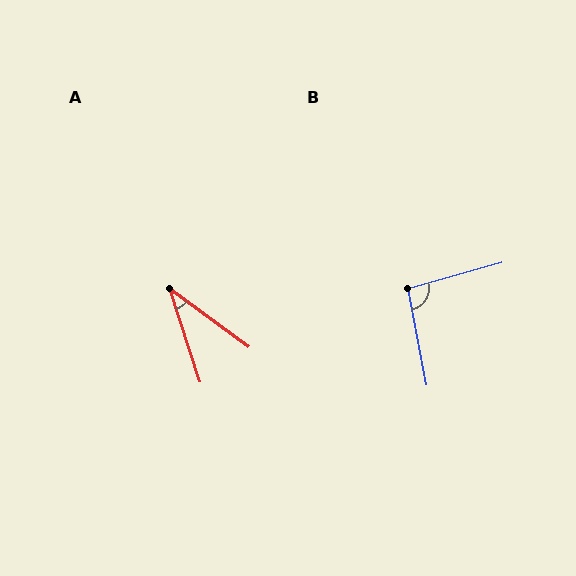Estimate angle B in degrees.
Approximately 95 degrees.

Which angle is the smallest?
A, at approximately 36 degrees.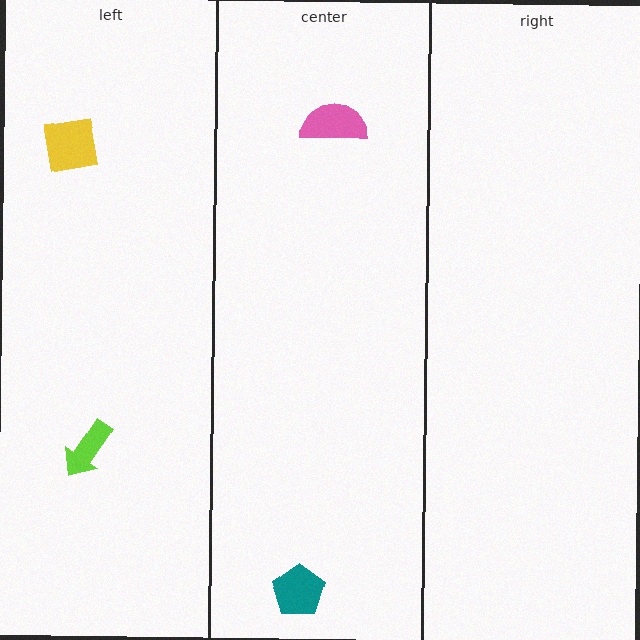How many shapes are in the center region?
2.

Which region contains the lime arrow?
The left region.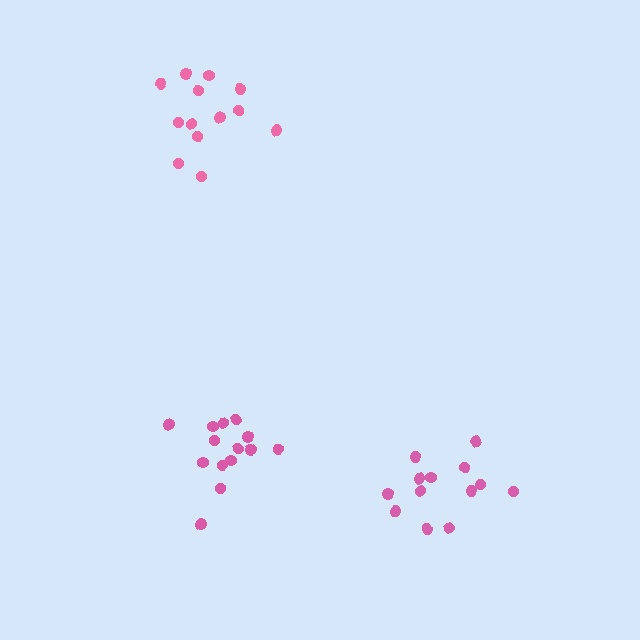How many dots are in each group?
Group 1: 13 dots, Group 2: 14 dots, Group 3: 13 dots (40 total).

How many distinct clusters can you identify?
There are 3 distinct clusters.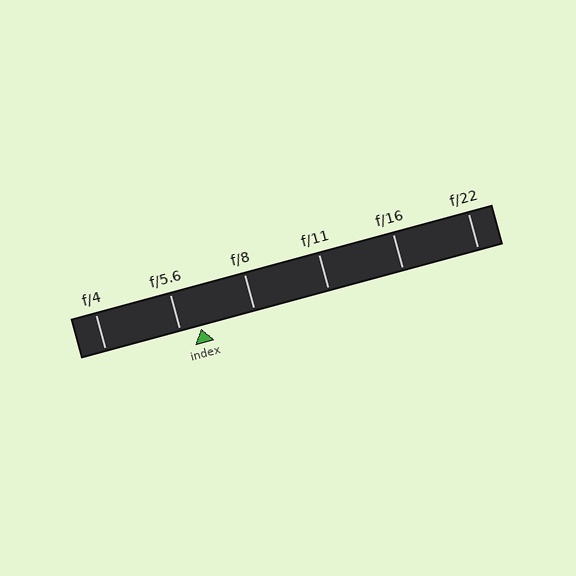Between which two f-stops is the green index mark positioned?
The index mark is between f/5.6 and f/8.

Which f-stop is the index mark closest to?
The index mark is closest to f/5.6.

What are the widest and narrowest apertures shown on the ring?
The widest aperture shown is f/4 and the narrowest is f/22.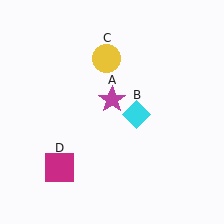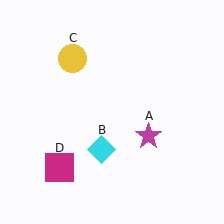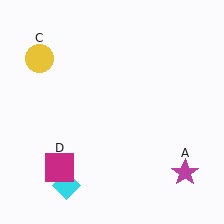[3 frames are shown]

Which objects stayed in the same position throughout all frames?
Magenta square (object D) remained stationary.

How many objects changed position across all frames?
3 objects changed position: magenta star (object A), cyan diamond (object B), yellow circle (object C).